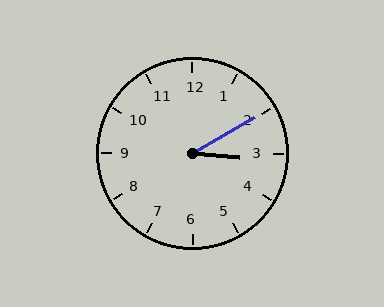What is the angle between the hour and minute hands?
Approximately 35 degrees.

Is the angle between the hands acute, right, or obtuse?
It is acute.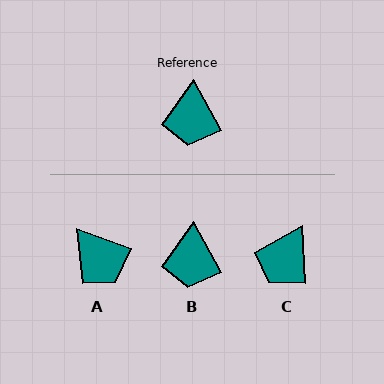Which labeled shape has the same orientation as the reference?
B.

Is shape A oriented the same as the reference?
No, it is off by about 42 degrees.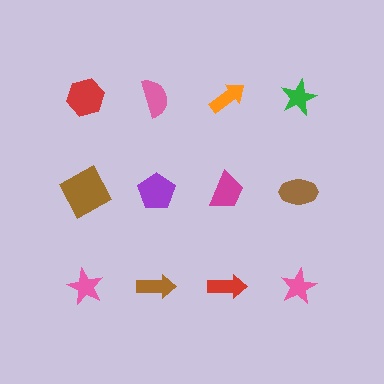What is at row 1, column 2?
A pink semicircle.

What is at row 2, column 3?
A magenta trapezoid.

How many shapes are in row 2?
4 shapes.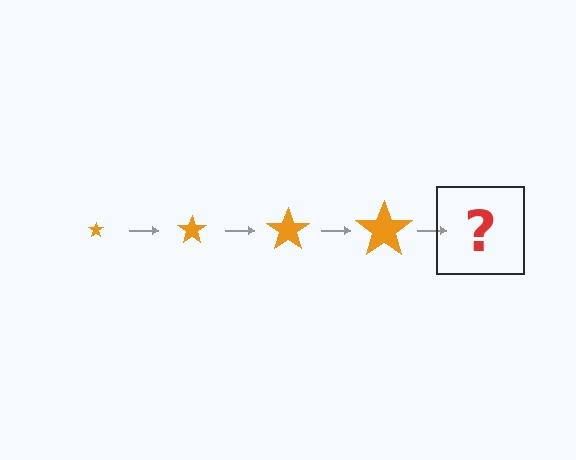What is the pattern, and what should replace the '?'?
The pattern is that the star gets progressively larger each step. The '?' should be an orange star, larger than the previous one.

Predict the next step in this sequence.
The next step is an orange star, larger than the previous one.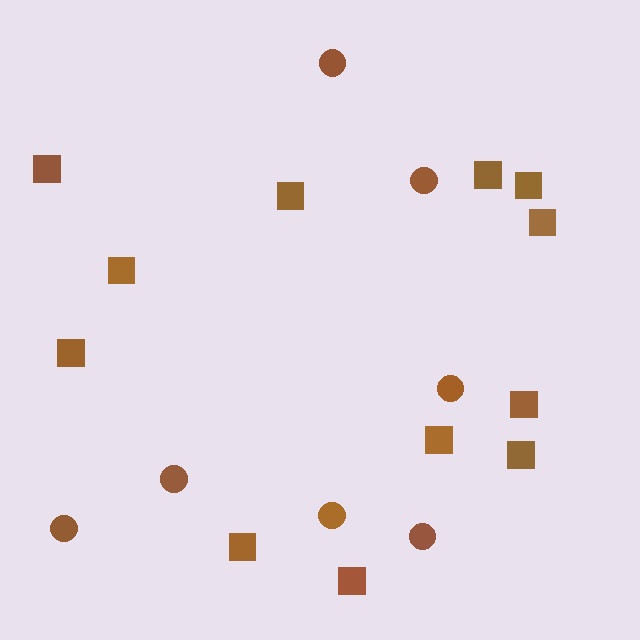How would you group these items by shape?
There are 2 groups: one group of squares (12) and one group of circles (7).